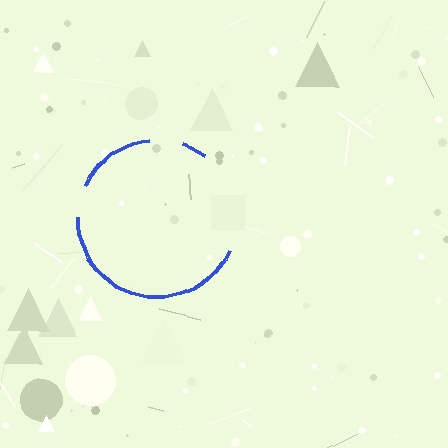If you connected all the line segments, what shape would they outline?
They would outline a circle.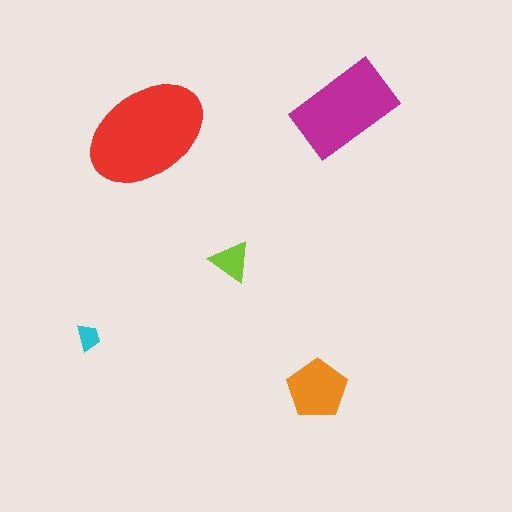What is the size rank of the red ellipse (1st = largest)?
1st.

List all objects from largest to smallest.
The red ellipse, the magenta rectangle, the orange pentagon, the lime triangle, the cyan trapezoid.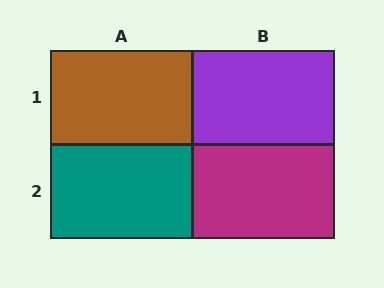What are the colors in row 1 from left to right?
Brown, purple.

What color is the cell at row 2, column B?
Magenta.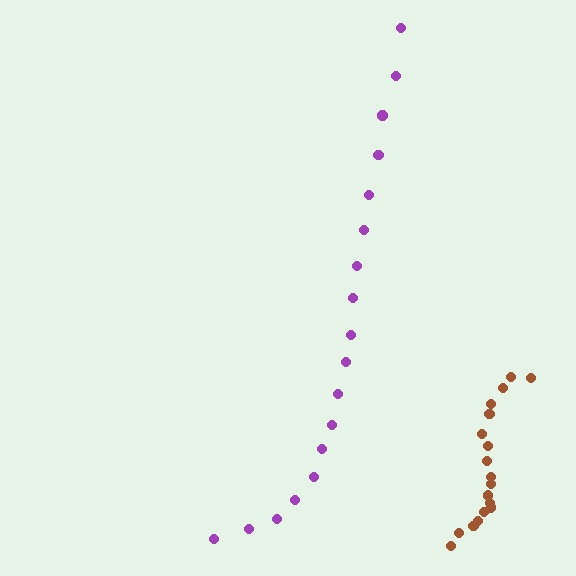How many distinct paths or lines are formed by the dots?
There are 2 distinct paths.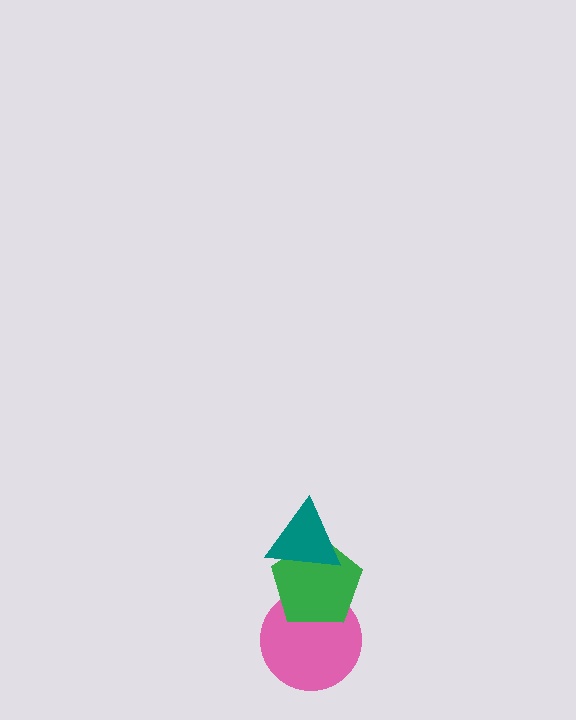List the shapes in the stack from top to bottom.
From top to bottom: the teal triangle, the green pentagon, the pink circle.